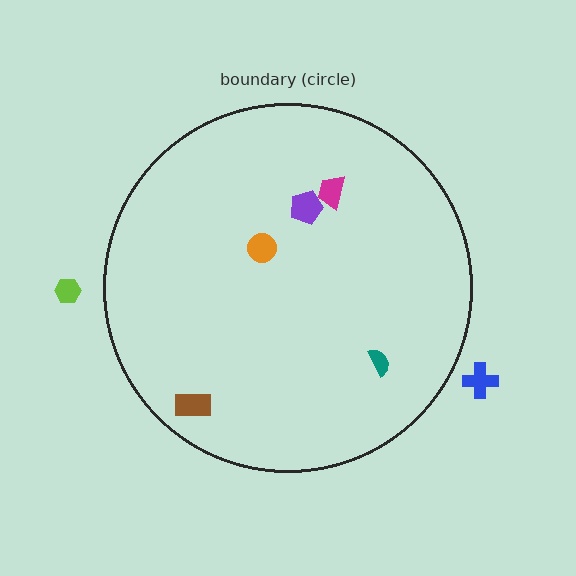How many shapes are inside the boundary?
5 inside, 2 outside.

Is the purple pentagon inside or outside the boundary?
Inside.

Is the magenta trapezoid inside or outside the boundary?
Inside.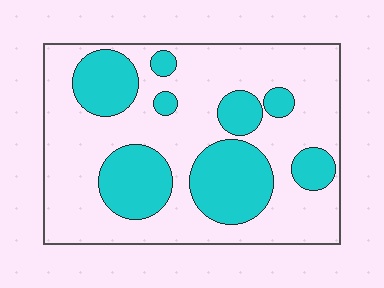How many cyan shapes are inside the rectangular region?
8.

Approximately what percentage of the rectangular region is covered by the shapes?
Approximately 30%.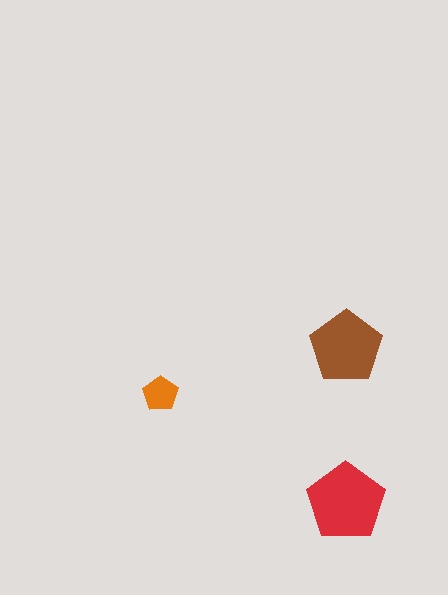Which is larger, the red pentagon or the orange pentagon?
The red one.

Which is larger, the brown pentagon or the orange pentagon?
The brown one.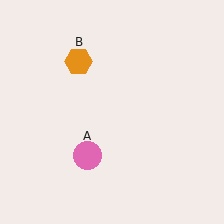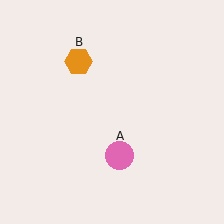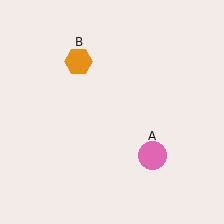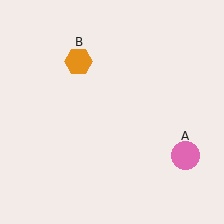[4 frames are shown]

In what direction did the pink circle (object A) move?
The pink circle (object A) moved right.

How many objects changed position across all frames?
1 object changed position: pink circle (object A).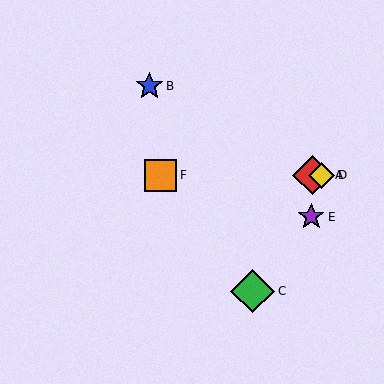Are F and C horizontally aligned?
No, F is at y≈175 and C is at y≈291.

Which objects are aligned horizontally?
Objects A, D, F are aligned horizontally.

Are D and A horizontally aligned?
Yes, both are at y≈175.